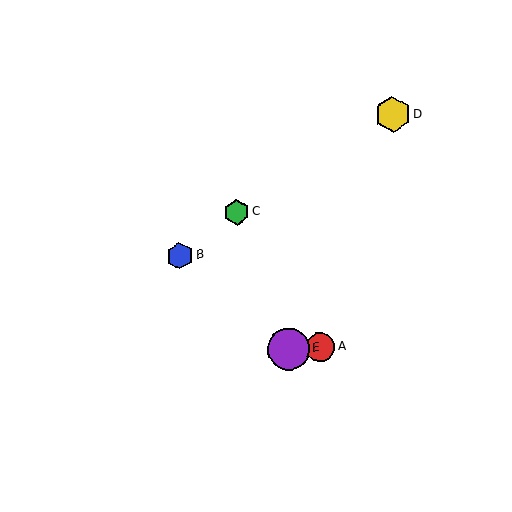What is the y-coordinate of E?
Object E is at y≈349.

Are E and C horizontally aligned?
No, E is at y≈349 and C is at y≈212.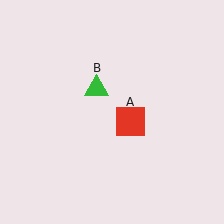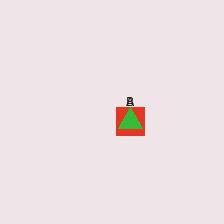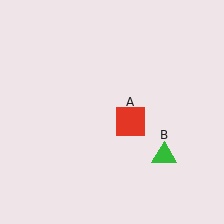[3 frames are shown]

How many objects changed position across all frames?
1 object changed position: green triangle (object B).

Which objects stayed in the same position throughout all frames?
Red square (object A) remained stationary.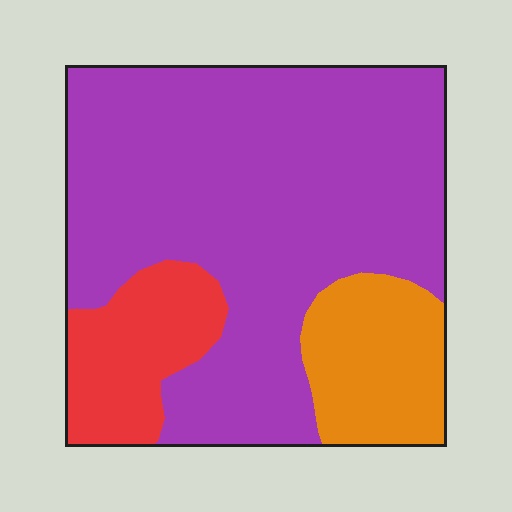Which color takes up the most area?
Purple, at roughly 70%.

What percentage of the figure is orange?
Orange covers 15% of the figure.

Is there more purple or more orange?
Purple.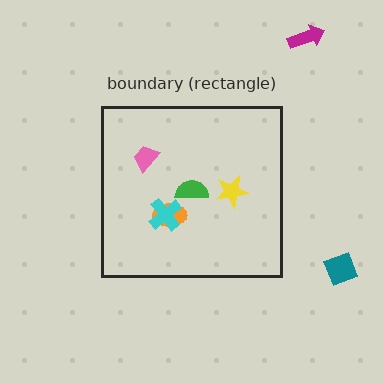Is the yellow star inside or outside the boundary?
Inside.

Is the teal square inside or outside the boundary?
Outside.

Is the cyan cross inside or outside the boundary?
Inside.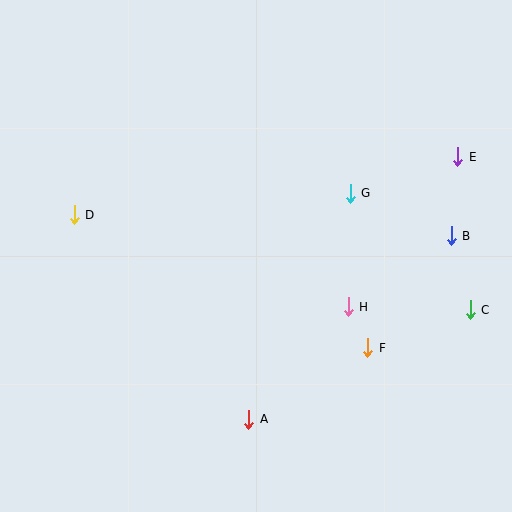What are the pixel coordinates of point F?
Point F is at (368, 348).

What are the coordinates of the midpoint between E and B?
The midpoint between E and B is at (455, 196).